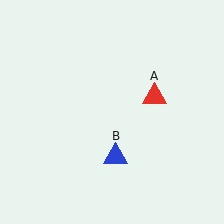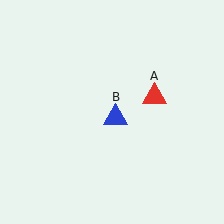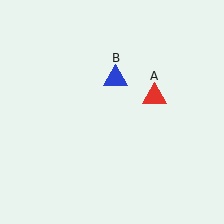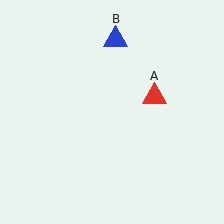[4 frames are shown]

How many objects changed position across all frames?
1 object changed position: blue triangle (object B).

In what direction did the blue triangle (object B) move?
The blue triangle (object B) moved up.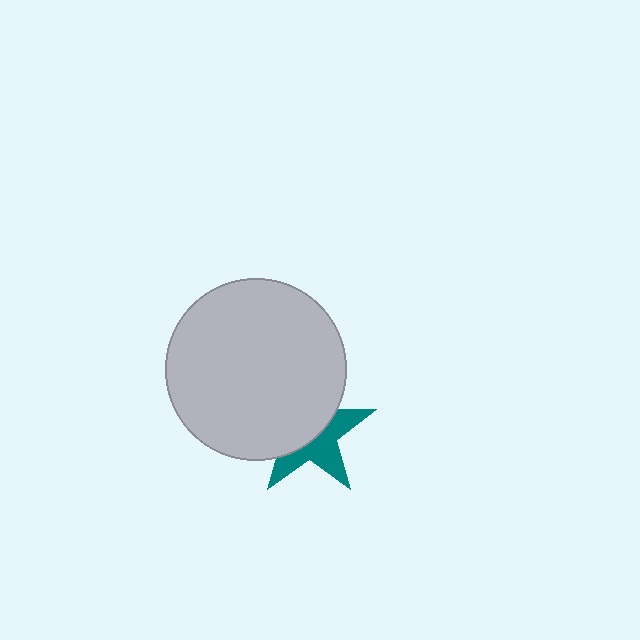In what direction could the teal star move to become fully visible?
The teal star could move toward the lower-right. That would shift it out from behind the light gray circle entirely.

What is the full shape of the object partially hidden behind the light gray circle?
The partially hidden object is a teal star.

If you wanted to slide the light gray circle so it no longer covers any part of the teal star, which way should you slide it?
Slide it toward the upper-left — that is the most direct way to separate the two shapes.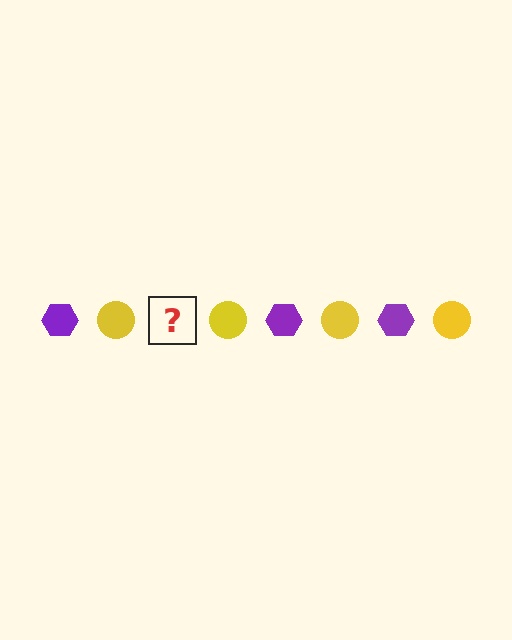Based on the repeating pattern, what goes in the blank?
The blank should be a purple hexagon.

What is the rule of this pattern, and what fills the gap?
The rule is that the pattern alternates between purple hexagon and yellow circle. The gap should be filled with a purple hexagon.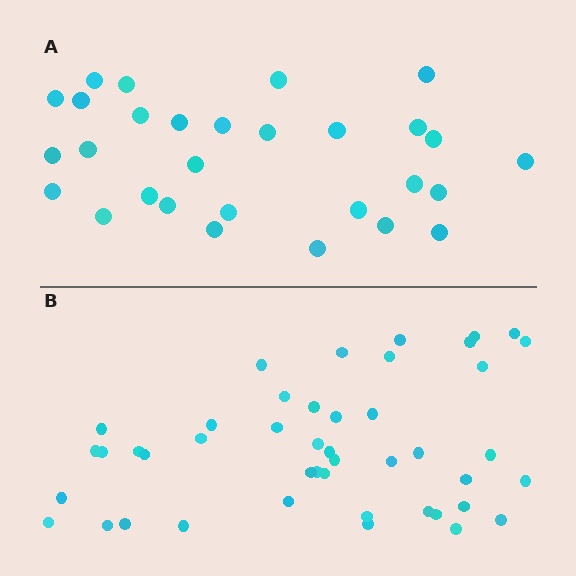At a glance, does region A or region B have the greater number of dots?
Region B (the bottom region) has more dots.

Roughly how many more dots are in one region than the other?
Region B has approximately 15 more dots than region A.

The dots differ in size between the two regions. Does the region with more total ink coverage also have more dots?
No. Region A has more total ink coverage because its dots are larger, but region B actually contains more individual dots. Total area can be misleading — the number of items is what matters here.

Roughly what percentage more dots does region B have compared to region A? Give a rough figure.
About 55% more.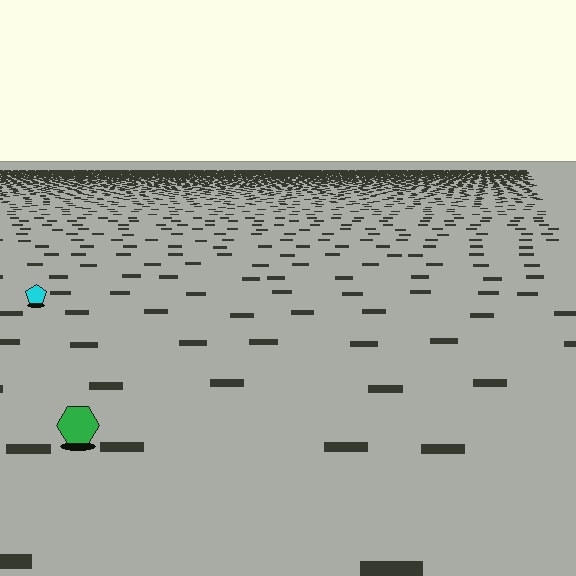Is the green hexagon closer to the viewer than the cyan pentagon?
Yes. The green hexagon is closer — you can tell from the texture gradient: the ground texture is coarser near it.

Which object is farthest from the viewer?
The cyan pentagon is farthest from the viewer. It appears smaller and the ground texture around it is denser.